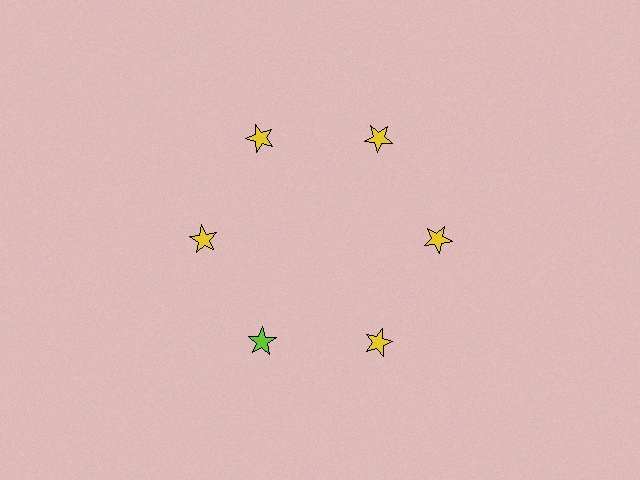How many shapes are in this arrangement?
There are 6 shapes arranged in a ring pattern.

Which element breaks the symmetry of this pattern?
The lime star at roughly the 7 o'clock position breaks the symmetry. All other shapes are yellow stars.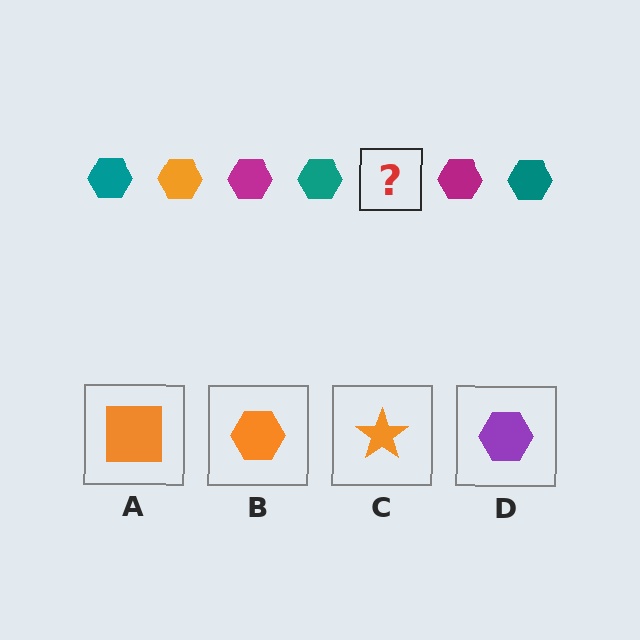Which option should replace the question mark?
Option B.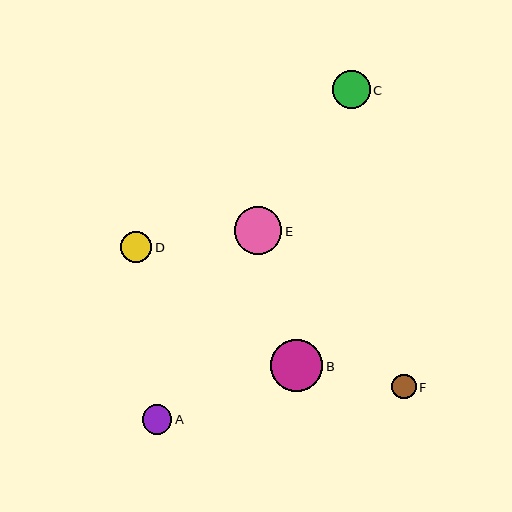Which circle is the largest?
Circle B is the largest with a size of approximately 52 pixels.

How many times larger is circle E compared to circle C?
Circle E is approximately 1.3 times the size of circle C.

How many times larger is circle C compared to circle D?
Circle C is approximately 1.2 times the size of circle D.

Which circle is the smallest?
Circle F is the smallest with a size of approximately 24 pixels.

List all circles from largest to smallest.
From largest to smallest: B, E, C, D, A, F.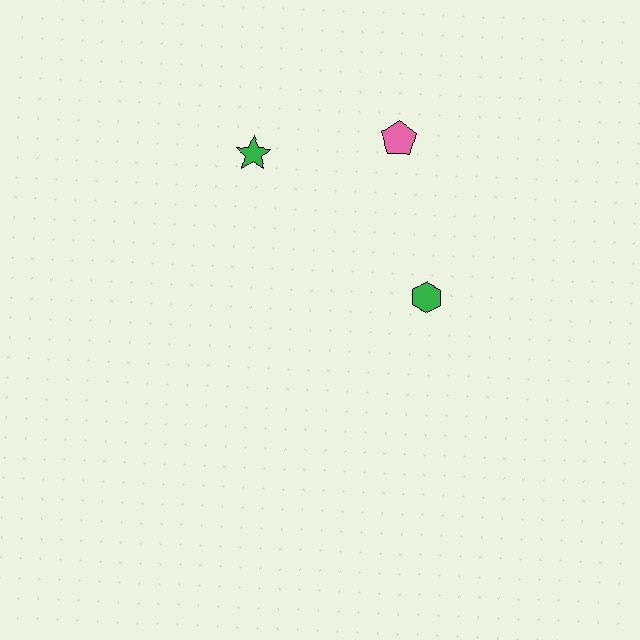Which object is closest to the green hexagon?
The pink pentagon is closest to the green hexagon.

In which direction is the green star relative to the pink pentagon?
The green star is to the left of the pink pentagon.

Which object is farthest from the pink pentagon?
The green hexagon is farthest from the pink pentagon.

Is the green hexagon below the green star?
Yes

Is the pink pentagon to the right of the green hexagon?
No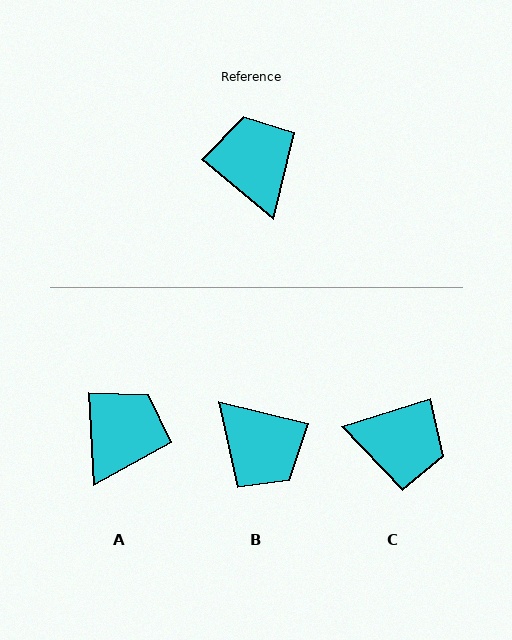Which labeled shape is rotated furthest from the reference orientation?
B, about 154 degrees away.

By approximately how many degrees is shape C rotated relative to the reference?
Approximately 123 degrees clockwise.